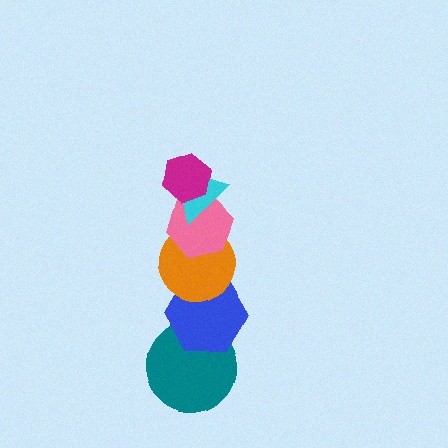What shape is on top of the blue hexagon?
The orange circle is on top of the blue hexagon.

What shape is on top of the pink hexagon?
The cyan triangle is on top of the pink hexagon.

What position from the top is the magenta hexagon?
The magenta hexagon is 1st from the top.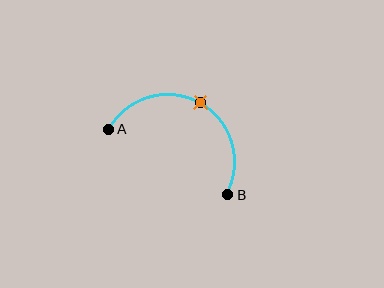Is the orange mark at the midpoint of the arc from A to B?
Yes. The orange mark lies on the arc at equal arc-length from both A and B — it is the arc midpoint.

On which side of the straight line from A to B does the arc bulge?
The arc bulges above the straight line connecting A and B.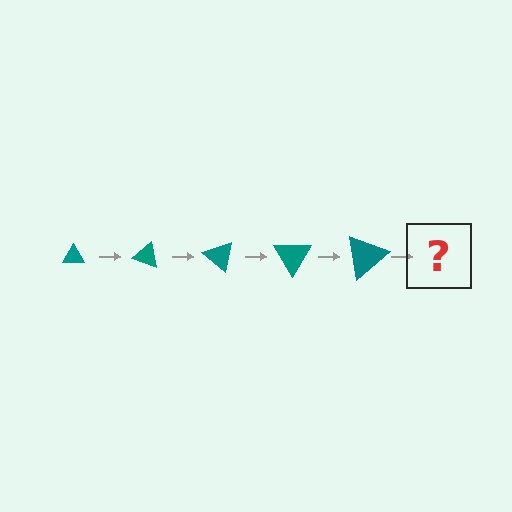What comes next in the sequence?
The next element should be a triangle, larger than the previous one and rotated 100 degrees from the start.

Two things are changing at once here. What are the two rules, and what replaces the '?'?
The two rules are that the triangle grows larger each step and it rotates 20 degrees each step. The '?' should be a triangle, larger than the previous one and rotated 100 degrees from the start.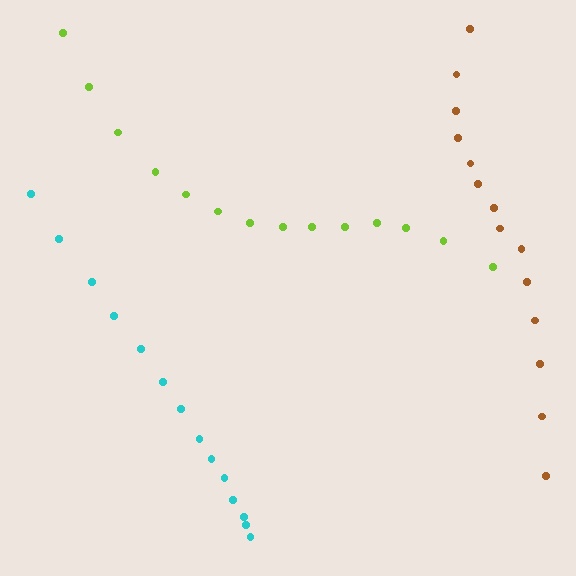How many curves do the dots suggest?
There are 3 distinct paths.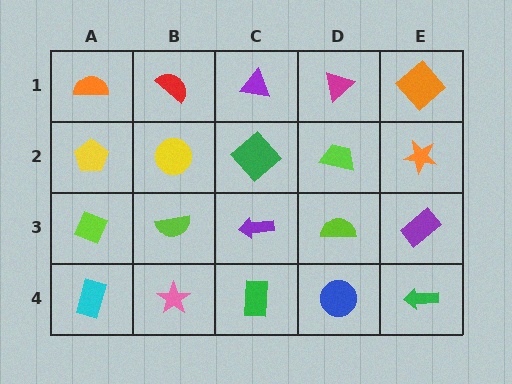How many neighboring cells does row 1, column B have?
3.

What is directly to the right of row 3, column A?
A lime semicircle.